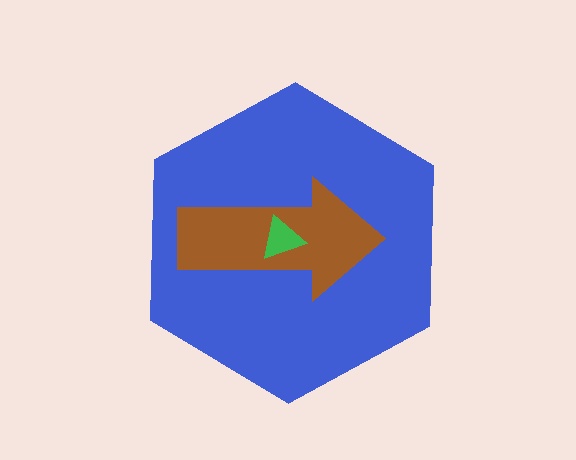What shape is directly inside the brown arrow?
The green triangle.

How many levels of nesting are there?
3.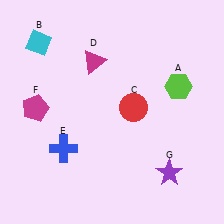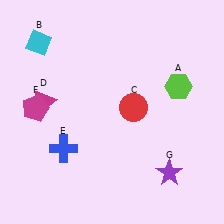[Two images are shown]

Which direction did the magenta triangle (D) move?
The magenta triangle (D) moved left.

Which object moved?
The magenta triangle (D) moved left.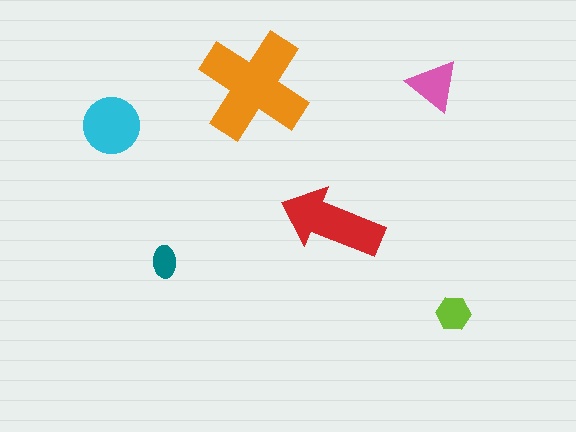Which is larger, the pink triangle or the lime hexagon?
The pink triangle.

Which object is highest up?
The pink triangle is topmost.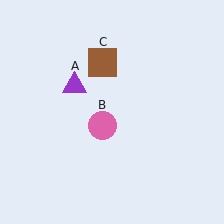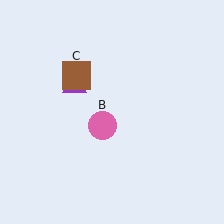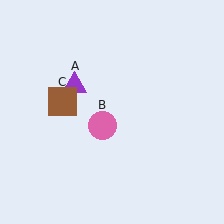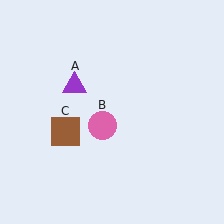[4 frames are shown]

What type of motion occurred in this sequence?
The brown square (object C) rotated counterclockwise around the center of the scene.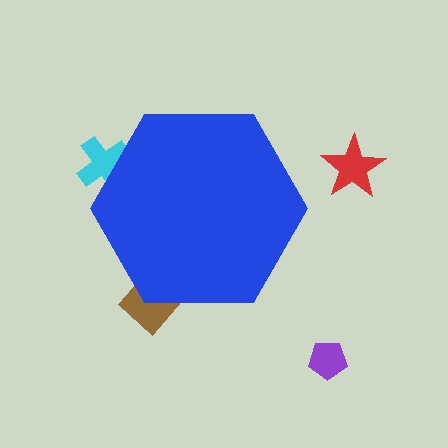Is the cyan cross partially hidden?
Yes, the cyan cross is partially hidden behind the blue hexagon.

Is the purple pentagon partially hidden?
No, the purple pentagon is fully visible.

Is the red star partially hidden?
No, the red star is fully visible.